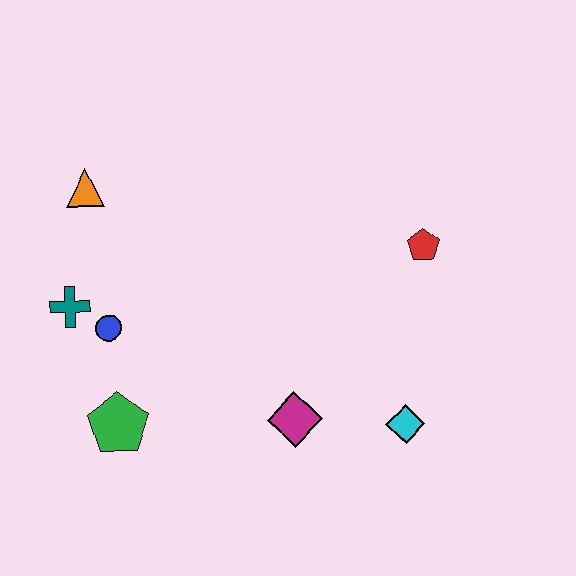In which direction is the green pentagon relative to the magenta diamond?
The green pentagon is to the left of the magenta diamond.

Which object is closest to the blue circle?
The teal cross is closest to the blue circle.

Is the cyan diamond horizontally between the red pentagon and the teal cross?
Yes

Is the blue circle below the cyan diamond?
No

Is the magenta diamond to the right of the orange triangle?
Yes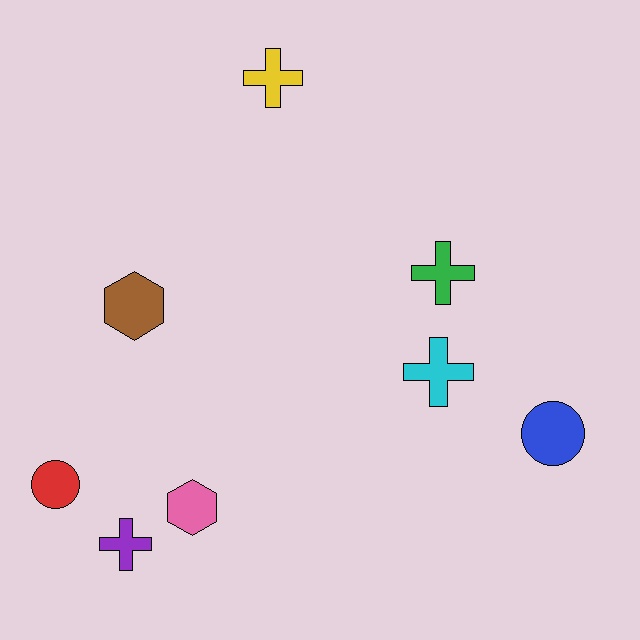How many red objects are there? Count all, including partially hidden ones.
There is 1 red object.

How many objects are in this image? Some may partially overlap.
There are 8 objects.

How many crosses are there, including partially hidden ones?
There are 4 crosses.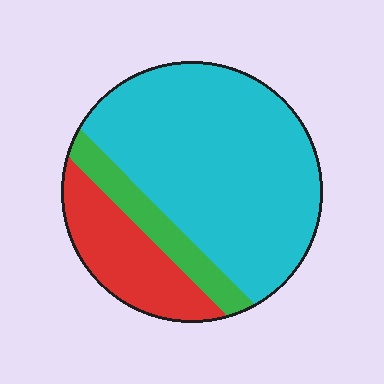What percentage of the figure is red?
Red takes up about one fifth (1/5) of the figure.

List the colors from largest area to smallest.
From largest to smallest: cyan, red, green.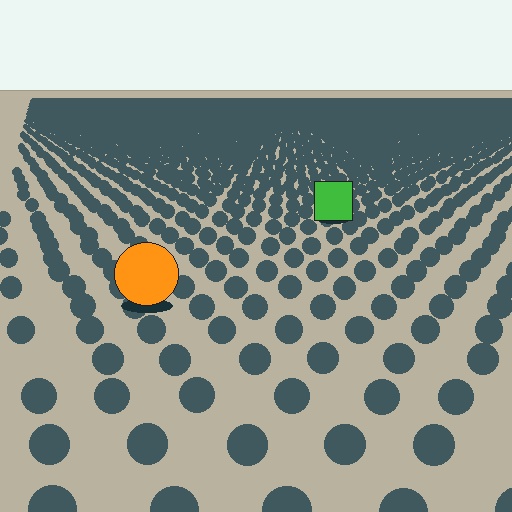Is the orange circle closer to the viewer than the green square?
Yes. The orange circle is closer — you can tell from the texture gradient: the ground texture is coarser near it.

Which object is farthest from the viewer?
The green square is farthest from the viewer. It appears smaller and the ground texture around it is denser.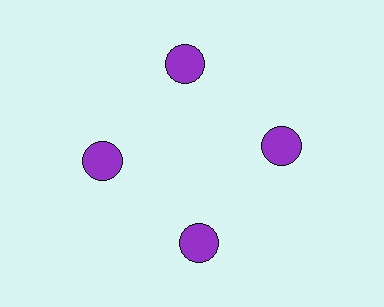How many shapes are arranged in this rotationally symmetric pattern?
There are 4 shapes, arranged in 4 groups of 1.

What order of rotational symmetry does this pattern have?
This pattern has 4-fold rotational symmetry.